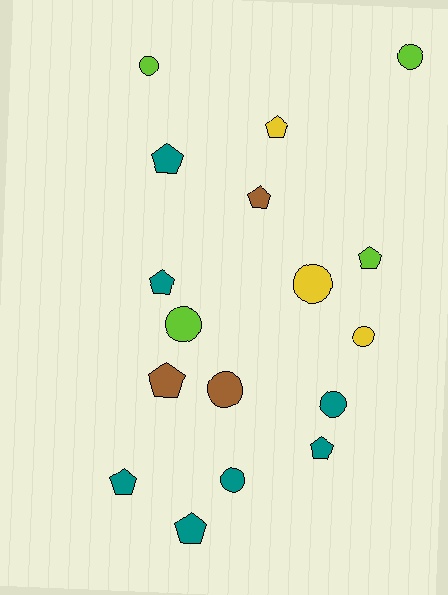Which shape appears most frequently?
Pentagon, with 9 objects.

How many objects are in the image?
There are 17 objects.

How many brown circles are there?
There is 1 brown circle.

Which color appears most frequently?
Teal, with 7 objects.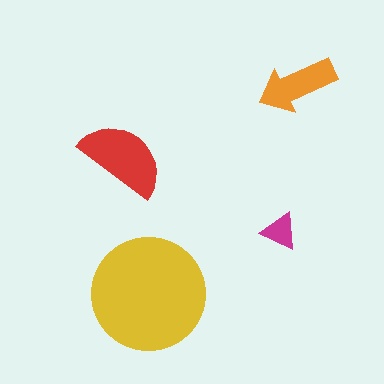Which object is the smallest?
The magenta triangle.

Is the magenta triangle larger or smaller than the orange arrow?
Smaller.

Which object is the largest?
The yellow circle.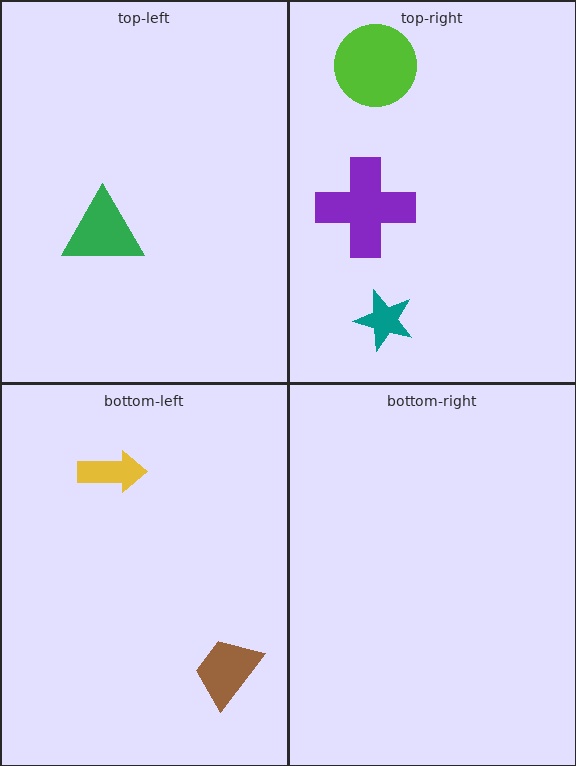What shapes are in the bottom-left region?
The yellow arrow, the brown trapezoid.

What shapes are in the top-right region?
The teal star, the lime circle, the purple cross.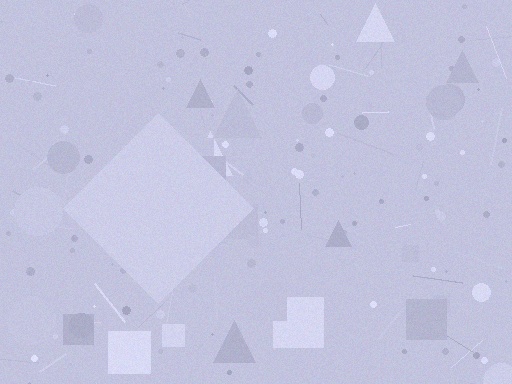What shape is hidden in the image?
A diamond is hidden in the image.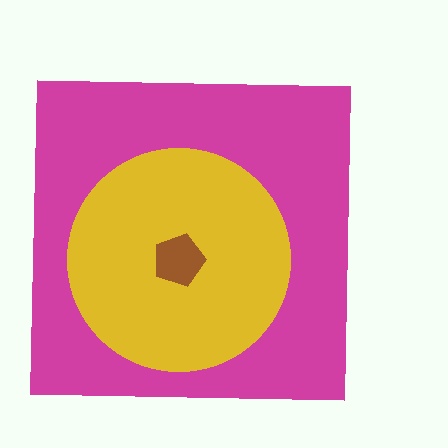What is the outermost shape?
The magenta square.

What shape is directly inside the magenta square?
The yellow circle.